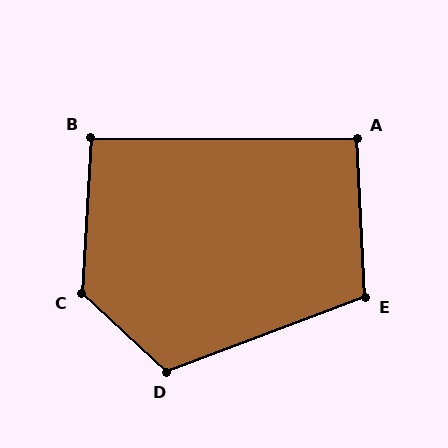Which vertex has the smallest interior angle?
A, at approximately 93 degrees.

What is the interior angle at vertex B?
Approximately 93 degrees (approximately right).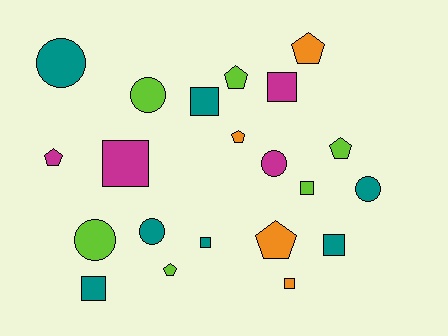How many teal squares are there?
There are 4 teal squares.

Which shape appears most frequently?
Square, with 8 objects.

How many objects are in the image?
There are 21 objects.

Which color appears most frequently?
Teal, with 7 objects.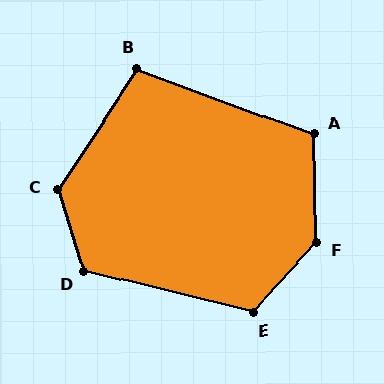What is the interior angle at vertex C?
Approximately 129 degrees (obtuse).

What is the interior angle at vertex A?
Approximately 112 degrees (obtuse).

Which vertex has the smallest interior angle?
B, at approximately 103 degrees.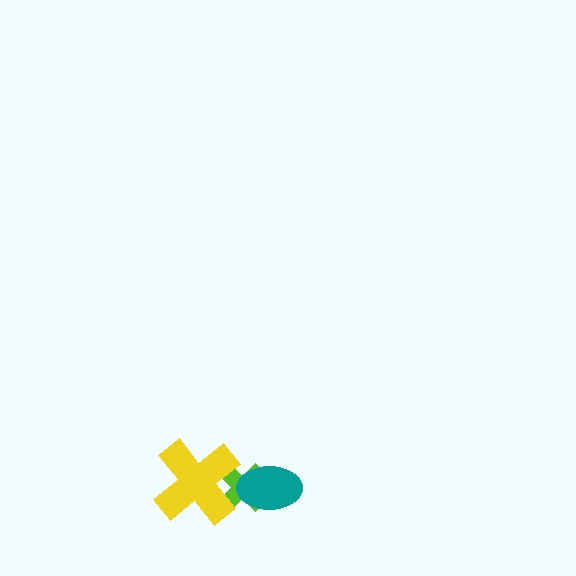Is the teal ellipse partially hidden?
No, no other shape covers it.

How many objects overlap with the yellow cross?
1 object overlaps with the yellow cross.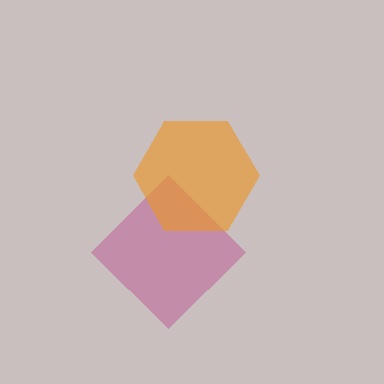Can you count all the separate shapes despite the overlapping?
Yes, there are 2 separate shapes.